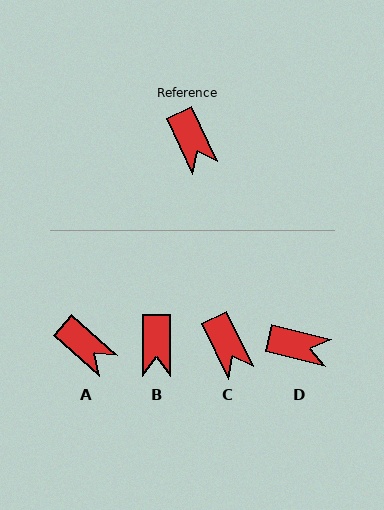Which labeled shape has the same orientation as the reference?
C.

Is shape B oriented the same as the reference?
No, it is off by about 26 degrees.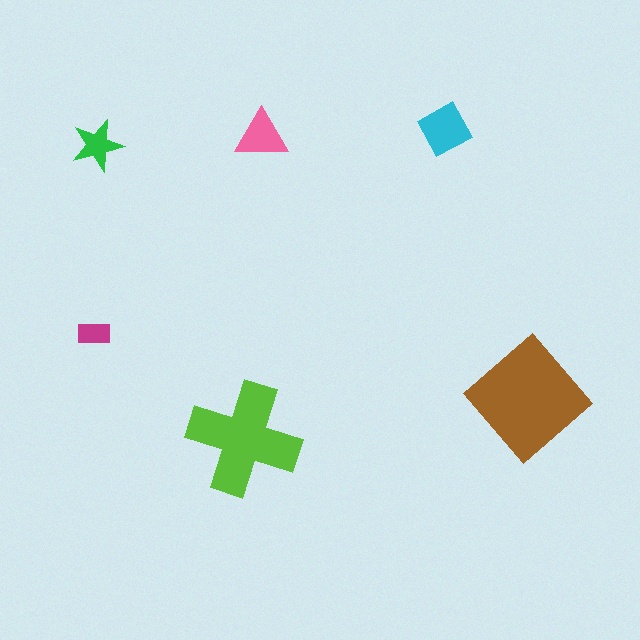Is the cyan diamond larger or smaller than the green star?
Larger.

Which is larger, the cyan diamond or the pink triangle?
The cyan diamond.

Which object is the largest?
The brown diamond.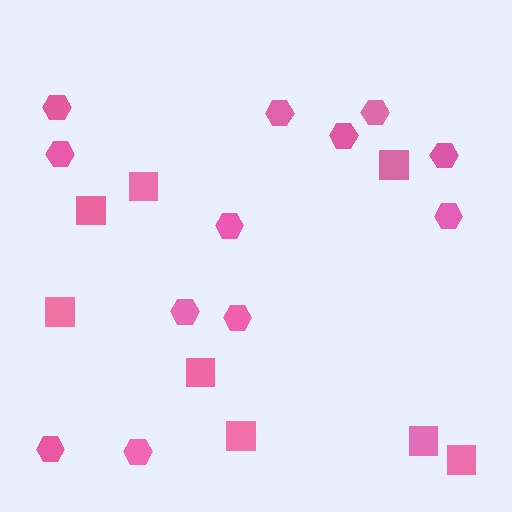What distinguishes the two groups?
There are 2 groups: one group of squares (8) and one group of hexagons (12).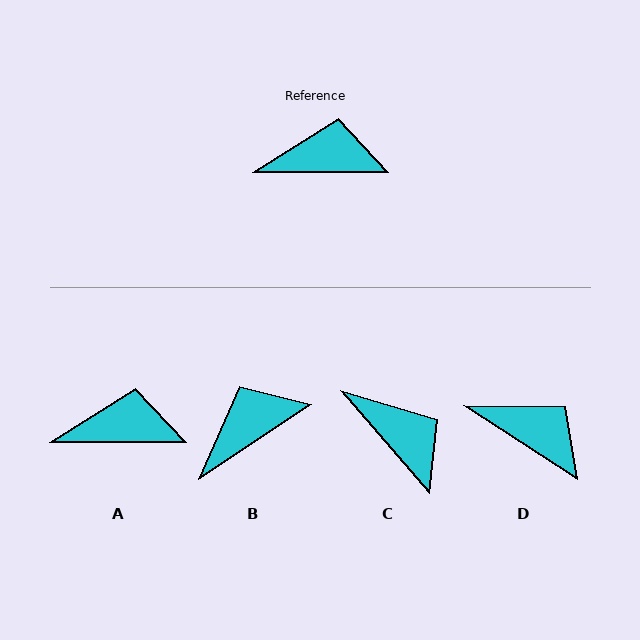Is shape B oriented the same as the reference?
No, it is off by about 33 degrees.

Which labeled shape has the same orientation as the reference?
A.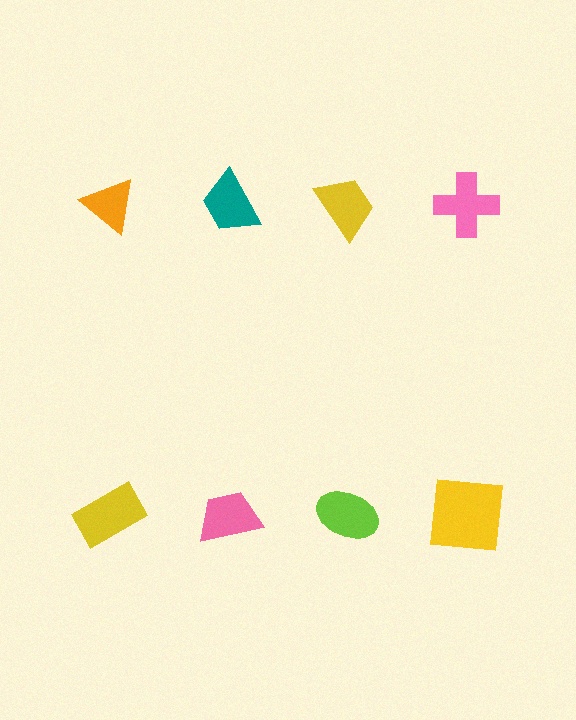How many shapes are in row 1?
4 shapes.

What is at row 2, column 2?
A pink trapezoid.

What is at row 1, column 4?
A pink cross.